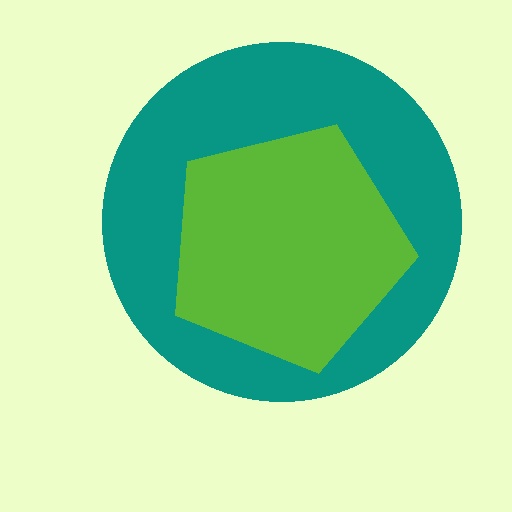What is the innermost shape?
The lime pentagon.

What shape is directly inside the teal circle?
The lime pentagon.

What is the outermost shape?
The teal circle.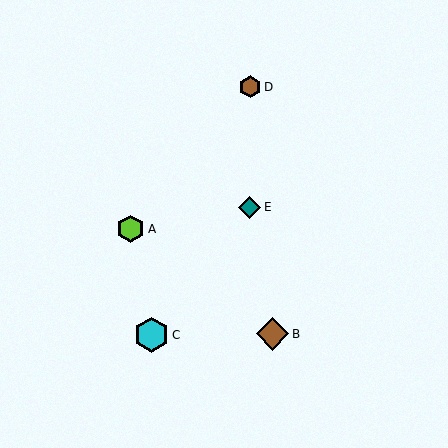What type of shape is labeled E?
Shape E is a teal diamond.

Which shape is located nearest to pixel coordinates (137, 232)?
The lime hexagon (labeled A) at (131, 229) is nearest to that location.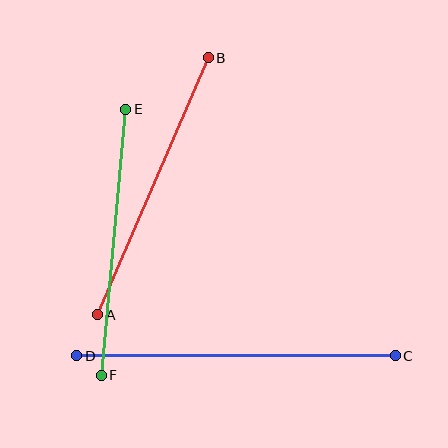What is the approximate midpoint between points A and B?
The midpoint is at approximately (153, 186) pixels.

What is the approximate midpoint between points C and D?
The midpoint is at approximately (236, 356) pixels.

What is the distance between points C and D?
The distance is approximately 319 pixels.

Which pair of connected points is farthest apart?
Points C and D are farthest apart.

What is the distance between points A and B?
The distance is approximately 280 pixels.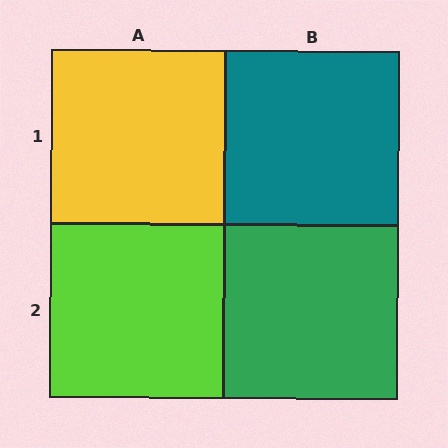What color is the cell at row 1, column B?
Teal.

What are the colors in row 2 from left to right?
Lime, green.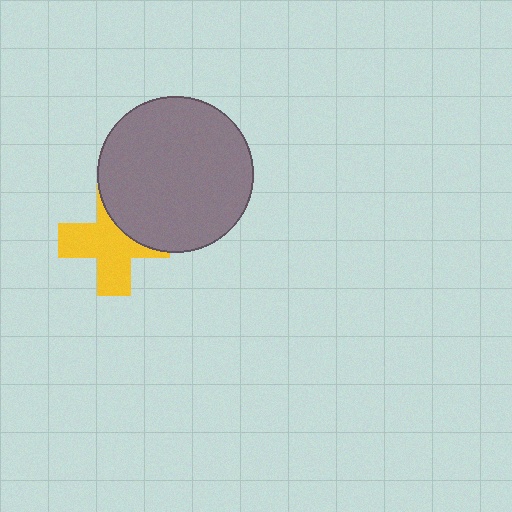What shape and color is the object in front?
The object in front is a gray circle.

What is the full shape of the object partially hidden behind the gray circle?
The partially hidden object is a yellow cross.